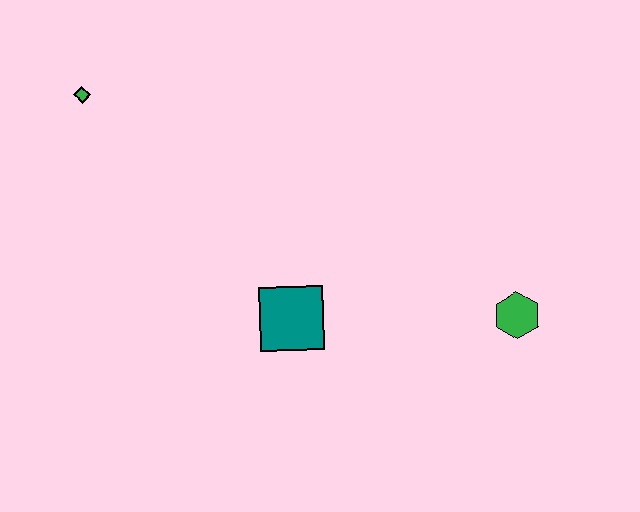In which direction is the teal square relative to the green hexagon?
The teal square is to the left of the green hexagon.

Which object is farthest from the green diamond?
The green hexagon is farthest from the green diamond.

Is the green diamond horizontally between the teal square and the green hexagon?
No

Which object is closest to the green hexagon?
The teal square is closest to the green hexagon.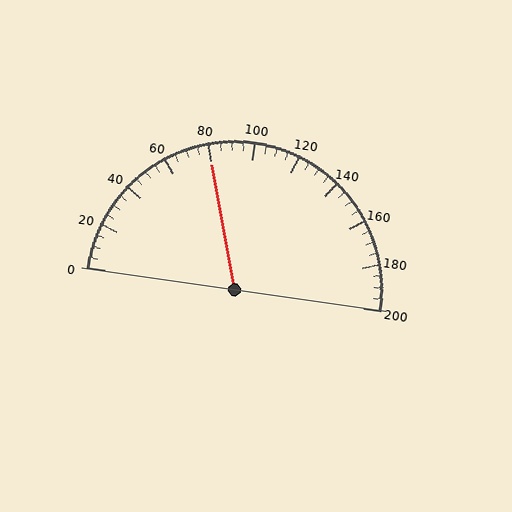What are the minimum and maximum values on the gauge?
The gauge ranges from 0 to 200.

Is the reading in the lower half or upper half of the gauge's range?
The reading is in the lower half of the range (0 to 200).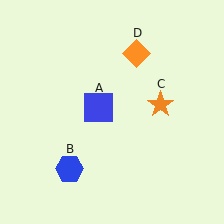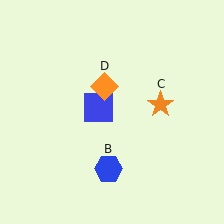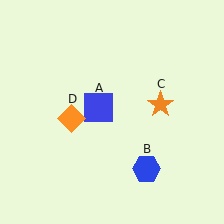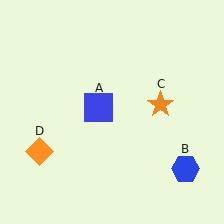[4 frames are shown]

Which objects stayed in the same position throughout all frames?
Blue square (object A) and orange star (object C) remained stationary.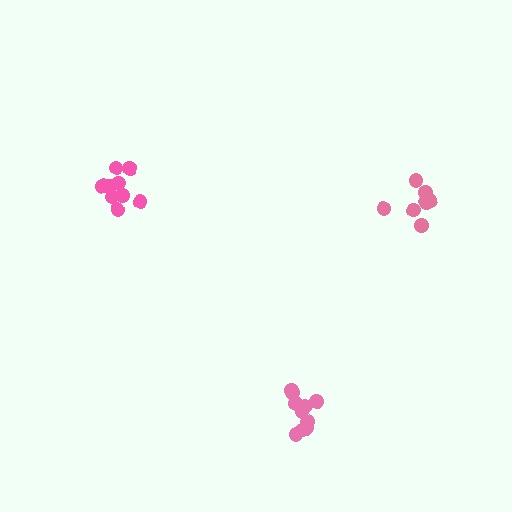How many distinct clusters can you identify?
There are 3 distinct clusters.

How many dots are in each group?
Group 1: 9 dots, Group 2: 10 dots, Group 3: 7 dots (26 total).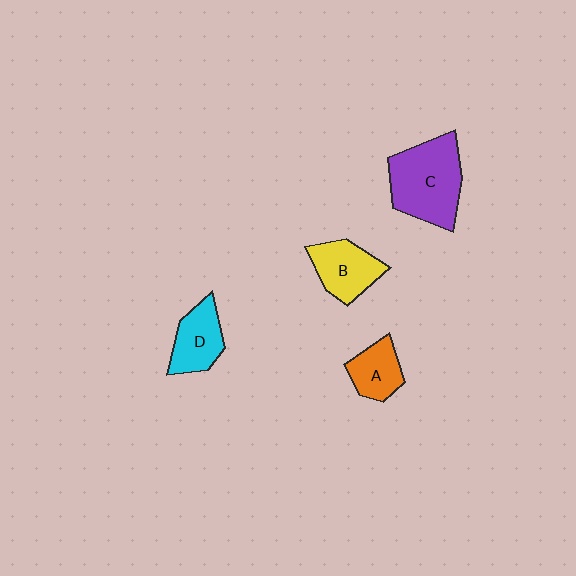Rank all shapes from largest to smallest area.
From largest to smallest: C (purple), B (yellow), D (cyan), A (orange).